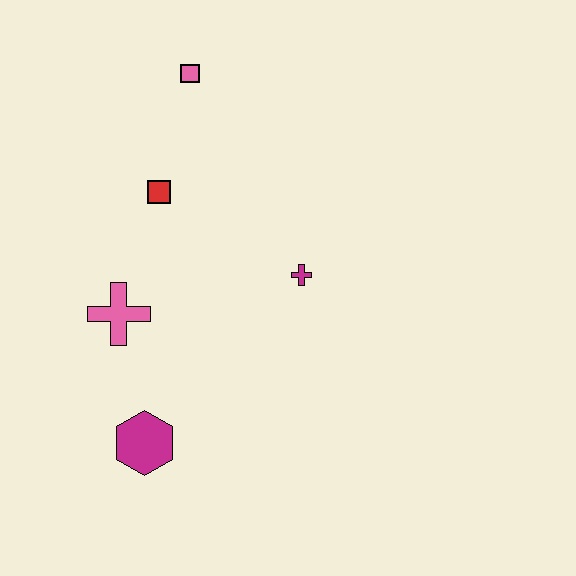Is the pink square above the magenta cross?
Yes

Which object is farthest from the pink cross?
The pink square is farthest from the pink cross.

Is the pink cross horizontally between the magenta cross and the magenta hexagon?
No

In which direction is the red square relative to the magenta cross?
The red square is to the left of the magenta cross.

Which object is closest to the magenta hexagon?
The pink cross is closest to the magenta hexagon.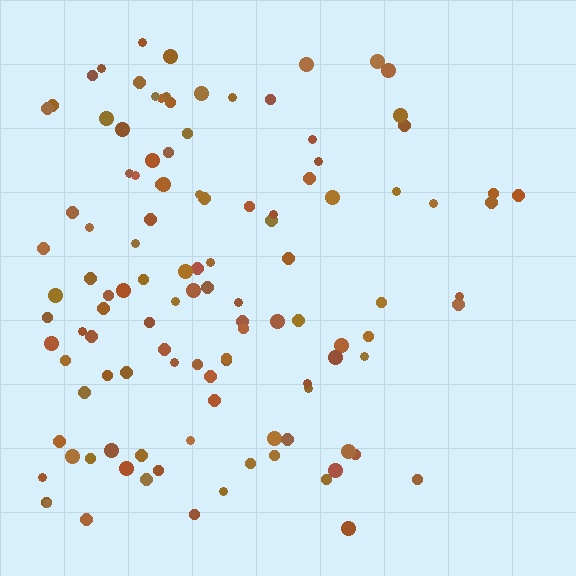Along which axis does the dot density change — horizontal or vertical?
Horizontal.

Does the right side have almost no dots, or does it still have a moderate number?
Still a moderate number, just noticeably fewer than the left.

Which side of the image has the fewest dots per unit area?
The right.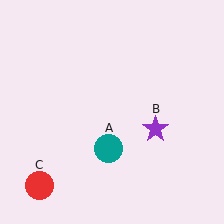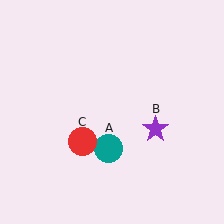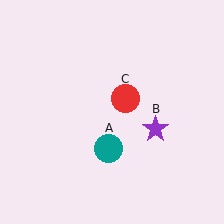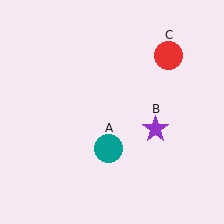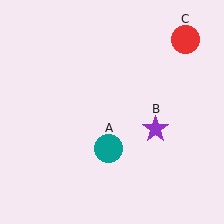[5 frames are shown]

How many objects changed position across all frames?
1 object changed position: red circle (object C).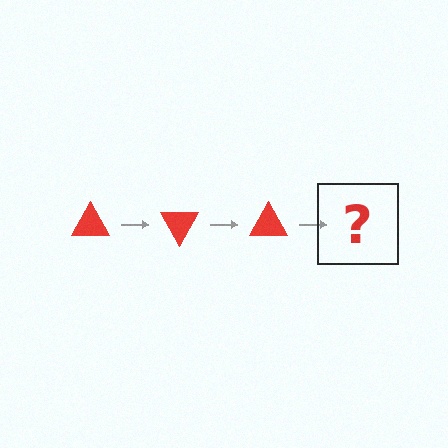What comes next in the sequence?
The next element should be a red triangle rotated 180 degrees.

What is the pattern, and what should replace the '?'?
The pattern is that the triangle rotates 60 degrees each step. The '?' should be a red triangle rotated 180 degrees.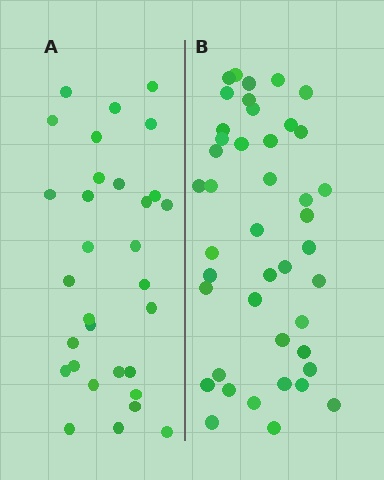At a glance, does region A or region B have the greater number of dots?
Region B (the right region) has more dots.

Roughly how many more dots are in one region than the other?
Region B has roughly 12 or so more dots than region A.